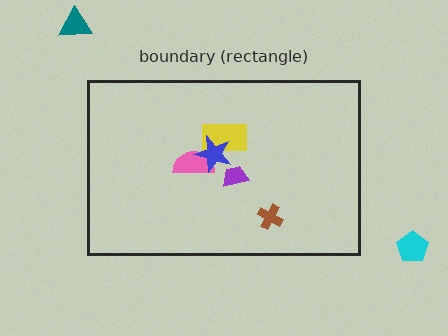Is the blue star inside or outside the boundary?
Inside.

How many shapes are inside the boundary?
5 inside, 2 outside.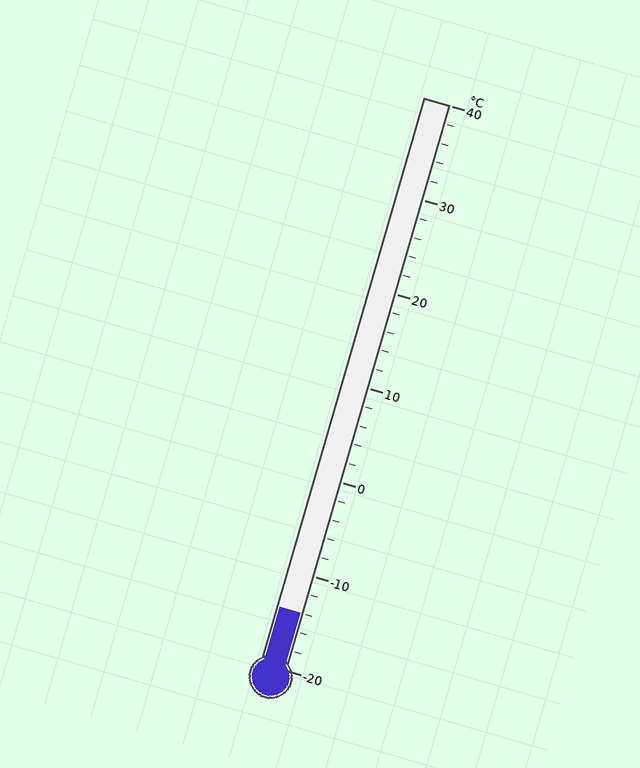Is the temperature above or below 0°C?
The temperature is below 0°C.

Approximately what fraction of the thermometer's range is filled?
The thermometer is filled to approximately 10% of its range.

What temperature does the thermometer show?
The thermometer shows approximately -14°C.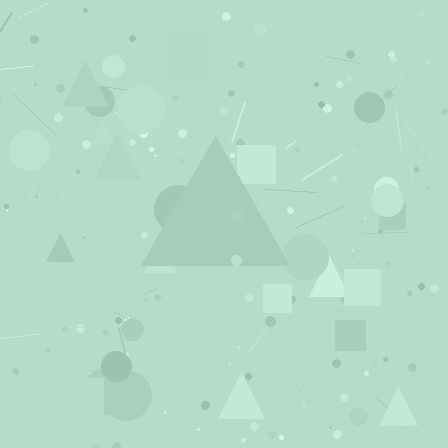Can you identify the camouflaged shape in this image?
The camouflaged shape is a triangle.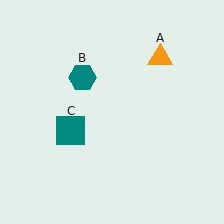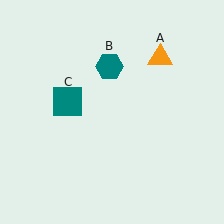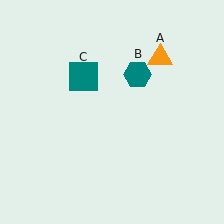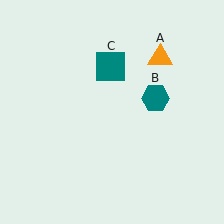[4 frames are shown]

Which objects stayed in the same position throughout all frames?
Orange triangle (object A) remained stationary.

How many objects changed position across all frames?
2 objects changed position: teal hexagon (object B), teal square (object C).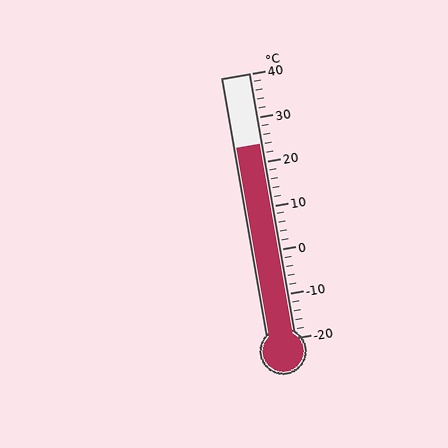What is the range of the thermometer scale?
The thermometer scale ranges from -20°C to 40°C.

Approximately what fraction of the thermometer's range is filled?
The thermometer is filled to approximately 75% of its range.